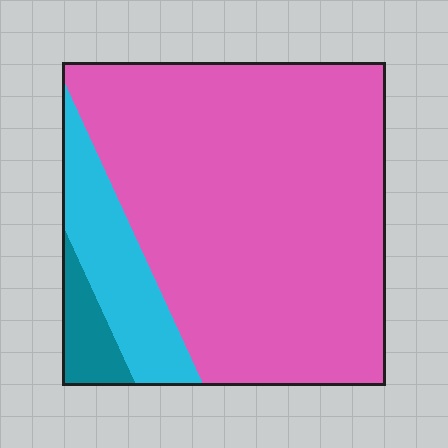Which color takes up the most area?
Pink, at roughly 80%.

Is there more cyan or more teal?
Cyan.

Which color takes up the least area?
Teal, at roughly 5%.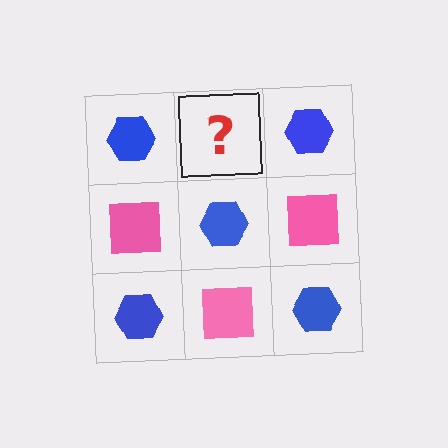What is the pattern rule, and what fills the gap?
The rule is that it alternates blue hexagon and pink square in a checkerboard pattern. The gap should be filled with a pink square.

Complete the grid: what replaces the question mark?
The question mark should be replaced with a pink square.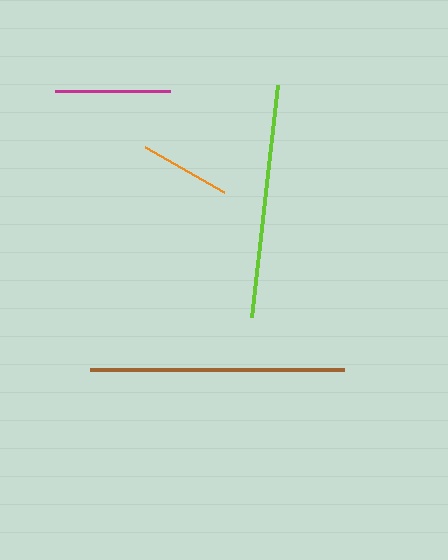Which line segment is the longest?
The brown line is the longest at approximately 254 pixels.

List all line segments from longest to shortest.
From longest to shortest: brown, lime, magenta, orange.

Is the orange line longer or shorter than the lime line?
The lime line is longer than the orange line.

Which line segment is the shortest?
The orange line is the shortest at approximately 91 pixels.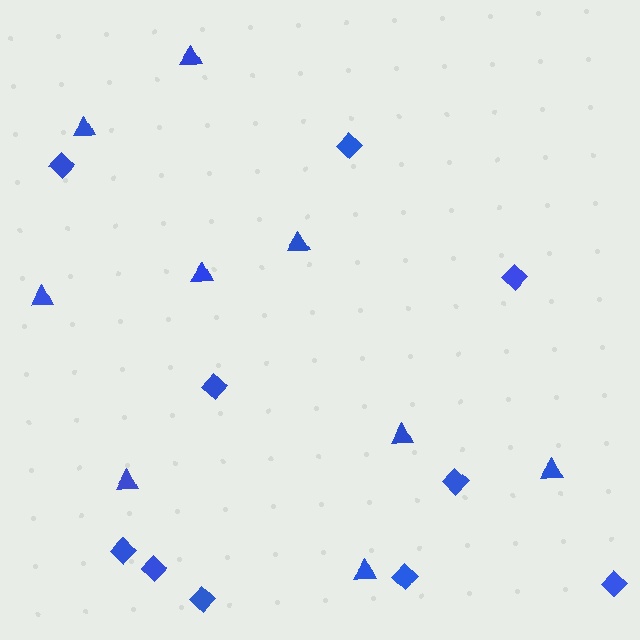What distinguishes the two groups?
There are 2 groups: one group of diamonds (10) and one group of triangles (9).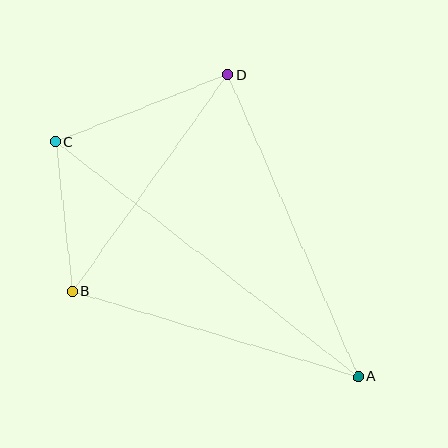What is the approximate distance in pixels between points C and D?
The distance between C and D is approximately 185 pixels.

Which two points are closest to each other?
Points B and C are closest to each other.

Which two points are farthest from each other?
Points A and C are farthest from each other.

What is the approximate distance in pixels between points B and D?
The distance between B and D is approximately 267 pixels.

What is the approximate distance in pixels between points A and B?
The distance between A and B is approximately 299 pixels.